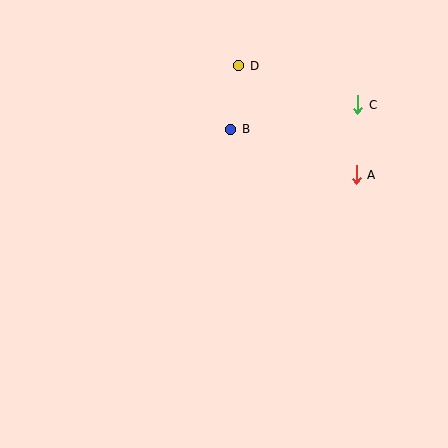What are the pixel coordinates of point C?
Point C is at (358, 105).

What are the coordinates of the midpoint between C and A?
The midpoint between C and A is at (357, 140).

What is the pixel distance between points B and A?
The distance between B and A is 133 pixels.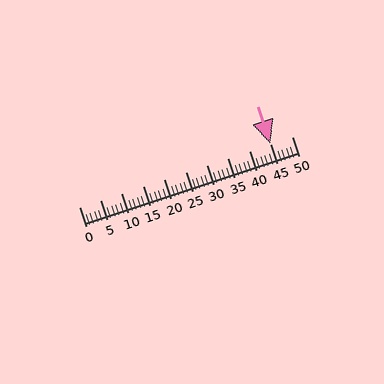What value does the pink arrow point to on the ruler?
The pink arrow points to approximately 45.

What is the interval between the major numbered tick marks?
The major tick marks are spaced 5 units apart.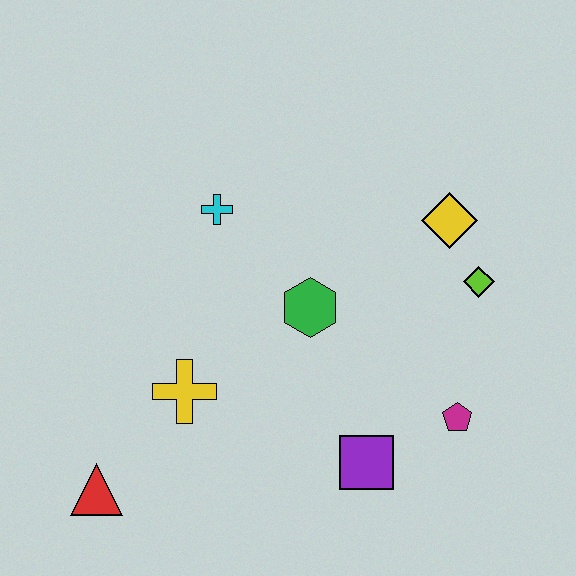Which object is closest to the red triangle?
The yellow cross is closest to the red triangle.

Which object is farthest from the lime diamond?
The red triangle is farthest from the lime diamond.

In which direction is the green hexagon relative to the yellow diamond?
The green hexagon is to the left of the yellow diamond.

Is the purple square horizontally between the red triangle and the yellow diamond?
Yes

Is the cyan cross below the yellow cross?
No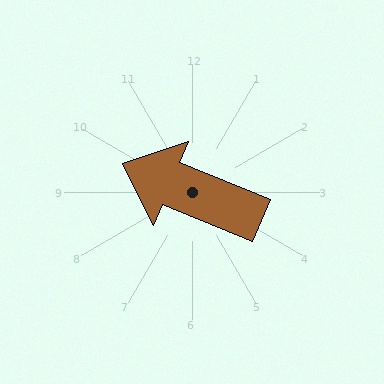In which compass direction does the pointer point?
West.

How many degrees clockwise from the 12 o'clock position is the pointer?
Approximately 292 degrees.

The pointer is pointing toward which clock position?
Roughly 10 o'clock.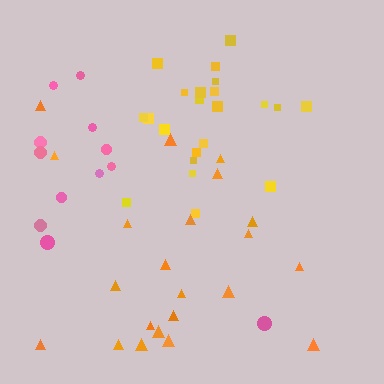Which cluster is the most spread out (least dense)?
Pink.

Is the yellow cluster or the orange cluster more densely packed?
Yellow.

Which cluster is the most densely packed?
Yellow.